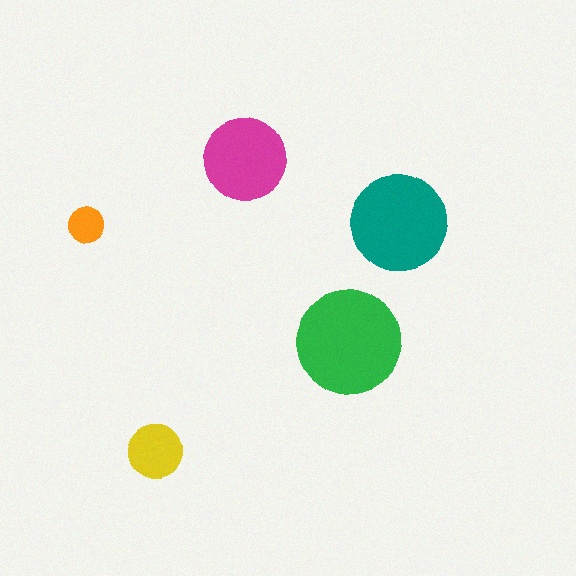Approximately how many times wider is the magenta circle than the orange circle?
About 2.5 times wider.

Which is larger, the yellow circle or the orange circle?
The yellow one.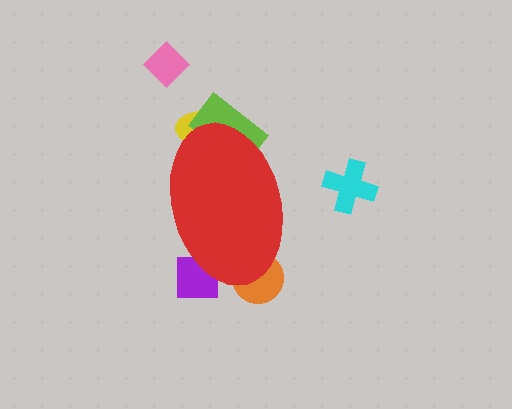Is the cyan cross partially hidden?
No, the cyan cross is fully visible.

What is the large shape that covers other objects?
A red ellipse.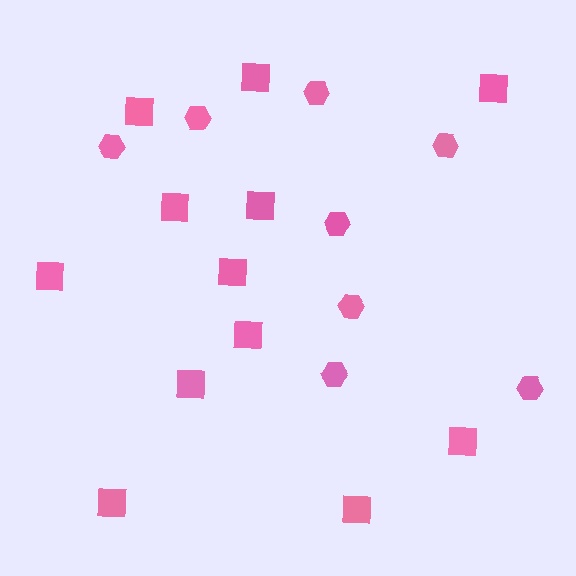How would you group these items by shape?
There are 2 groups: one group of squares (12) and one group of hexagons (8).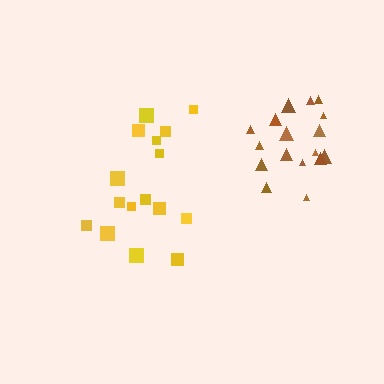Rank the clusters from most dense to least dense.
brown, yellow.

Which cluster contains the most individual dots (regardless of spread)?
Brown (17).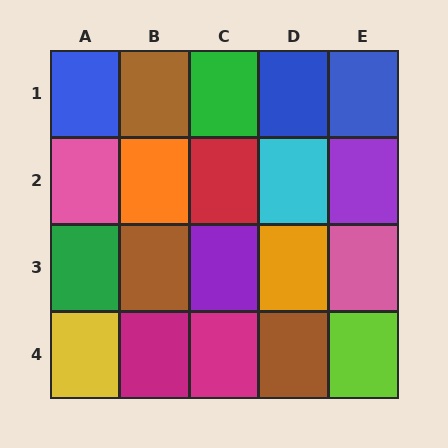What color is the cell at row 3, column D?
Orange.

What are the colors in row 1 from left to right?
Blue, brown, green, blue, blue.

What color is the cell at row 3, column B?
Brown.